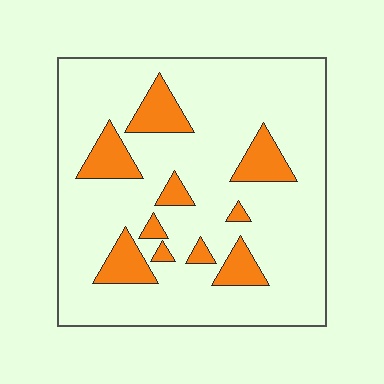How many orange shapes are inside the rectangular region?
10.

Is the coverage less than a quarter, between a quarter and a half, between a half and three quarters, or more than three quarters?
Less than a quarter.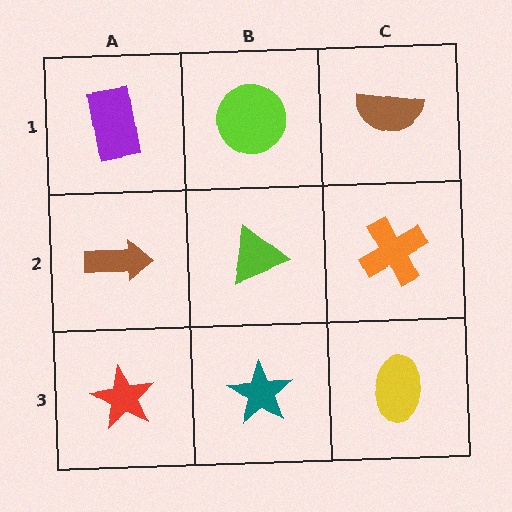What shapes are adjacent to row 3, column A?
A brown arrow (row 2, column A), a teal star (row 3, column B).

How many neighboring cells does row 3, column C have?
2.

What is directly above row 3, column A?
A brown arrow.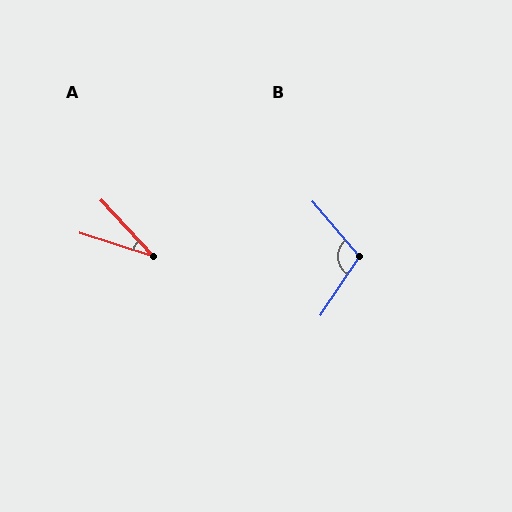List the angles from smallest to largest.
A (30°), B (106°).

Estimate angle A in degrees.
Approximately 30 degrees.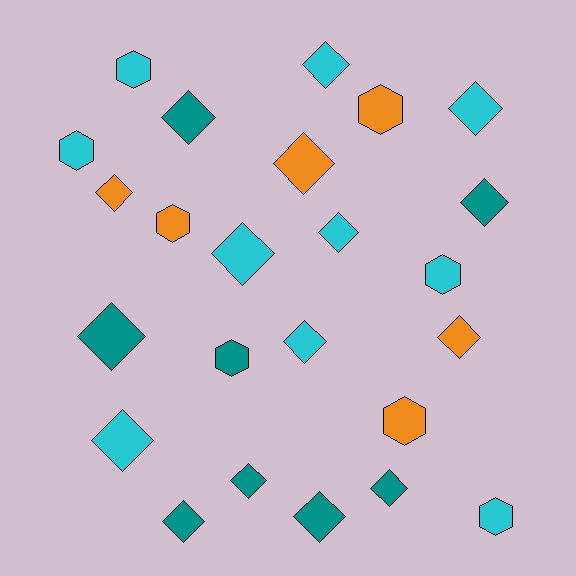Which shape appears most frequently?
Diamond, with 16 objects.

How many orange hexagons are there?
There are 3 orange hexagons.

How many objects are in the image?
There are 24 objects.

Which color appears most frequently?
Cyan, with 10 objects.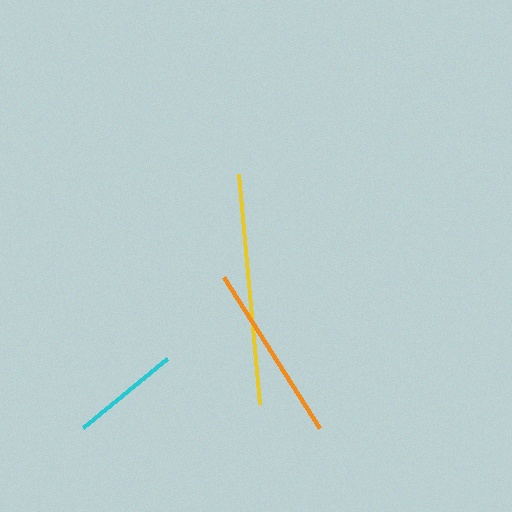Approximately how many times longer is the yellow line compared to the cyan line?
The yellow line is approximately 2.1 times the length of the cyan line.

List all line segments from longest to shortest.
From longest to shortest: yellow, orange, cyan.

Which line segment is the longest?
The yellow line is the longest at approximately 231 pixels.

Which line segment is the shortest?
The cyan line is the shortest at approximately 109 pixels.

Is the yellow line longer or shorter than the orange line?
The yellow line is longer than the orange line.